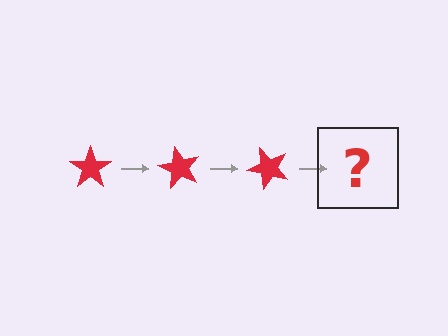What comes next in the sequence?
The next element should be a red star rotated 180 degrees.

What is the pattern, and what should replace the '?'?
The pattern is that the star rotates 60 degrees each step. The '?' should be a red star rotated 180 degrees.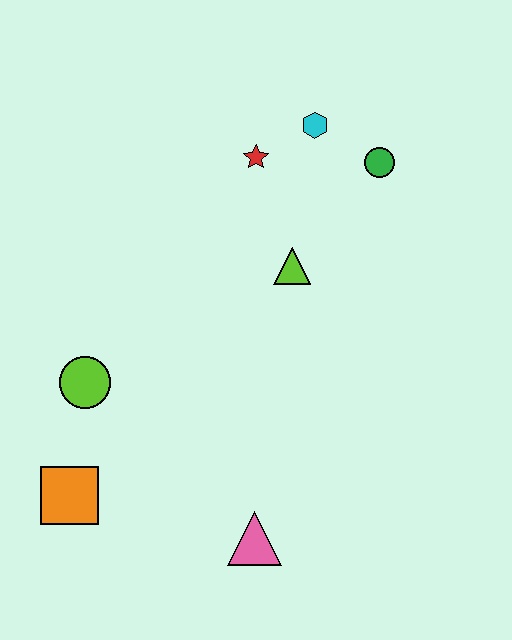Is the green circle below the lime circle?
No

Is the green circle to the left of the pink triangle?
No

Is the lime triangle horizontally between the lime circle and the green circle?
Yes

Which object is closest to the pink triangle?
The orange square is closest to the pink triangle.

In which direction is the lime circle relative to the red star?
The lime circle is below the red star.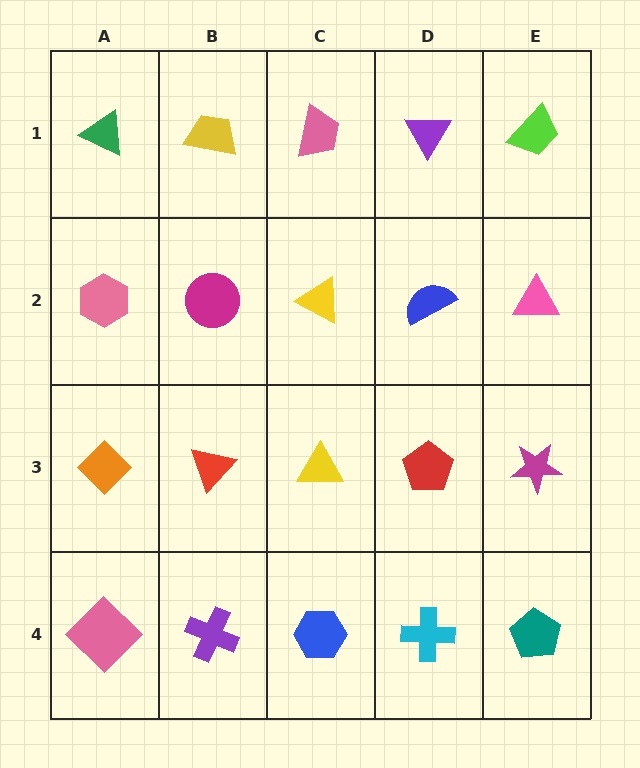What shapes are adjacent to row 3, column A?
A pink hexagon (row 2, column A), a pink diamond (row 4, column A), a red triangle (row 3, column B).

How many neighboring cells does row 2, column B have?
4.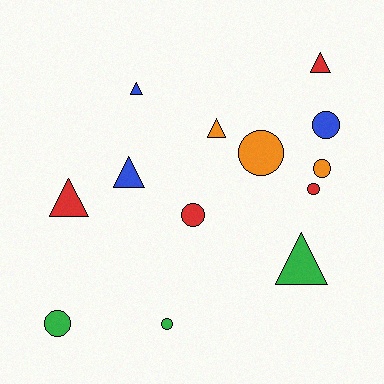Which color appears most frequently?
Red, with 4 objects.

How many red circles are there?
There are 2 red circles.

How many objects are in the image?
There are 13 objects.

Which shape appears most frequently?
Circle, with 7 objects.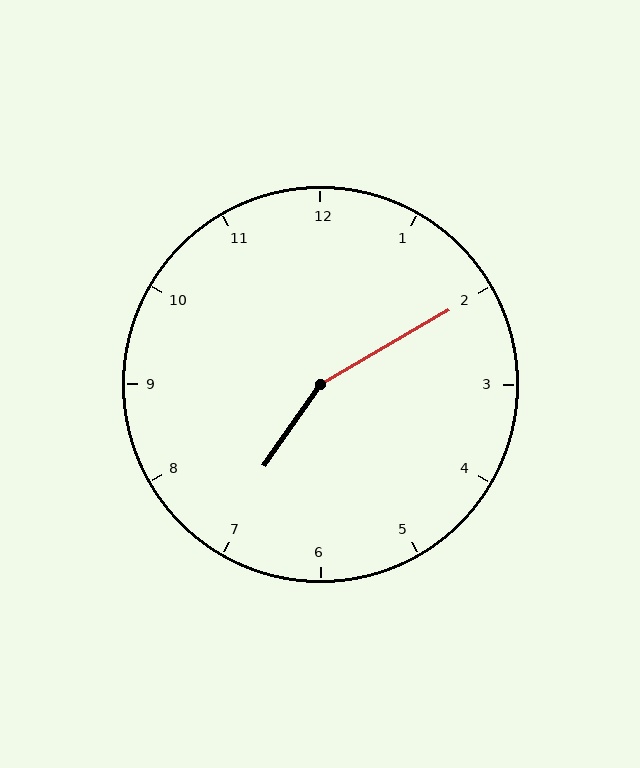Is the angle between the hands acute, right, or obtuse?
It is obtuse.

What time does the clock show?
7:10.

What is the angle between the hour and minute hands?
Approximately 155 degrees.